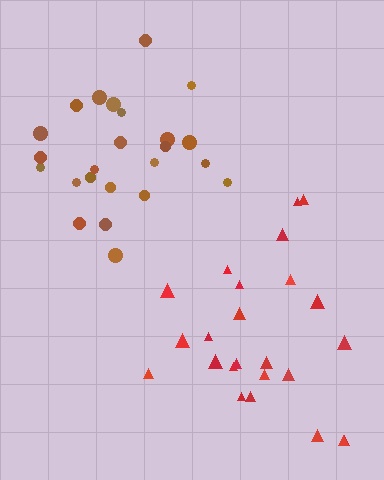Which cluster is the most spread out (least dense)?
Red.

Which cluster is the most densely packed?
Brown.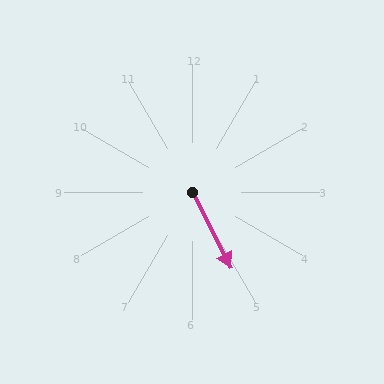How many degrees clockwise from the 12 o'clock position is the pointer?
Approximately 153 degrees.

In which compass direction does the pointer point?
Southeast.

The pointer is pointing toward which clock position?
Roughly 5 o'clock.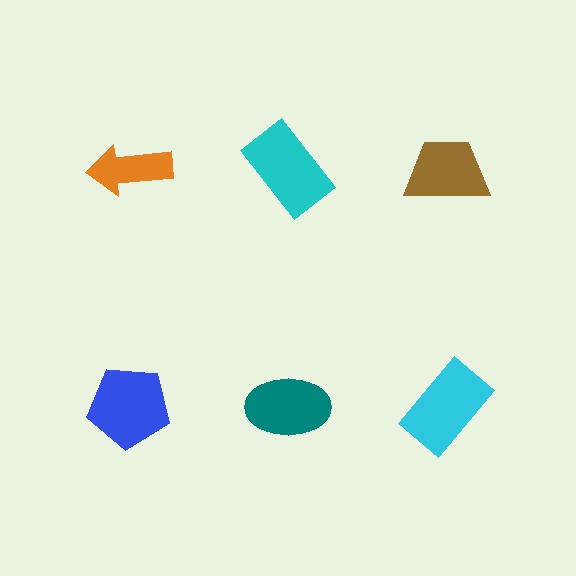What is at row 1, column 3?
A brown trapezoid.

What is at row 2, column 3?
A cyan rectangle.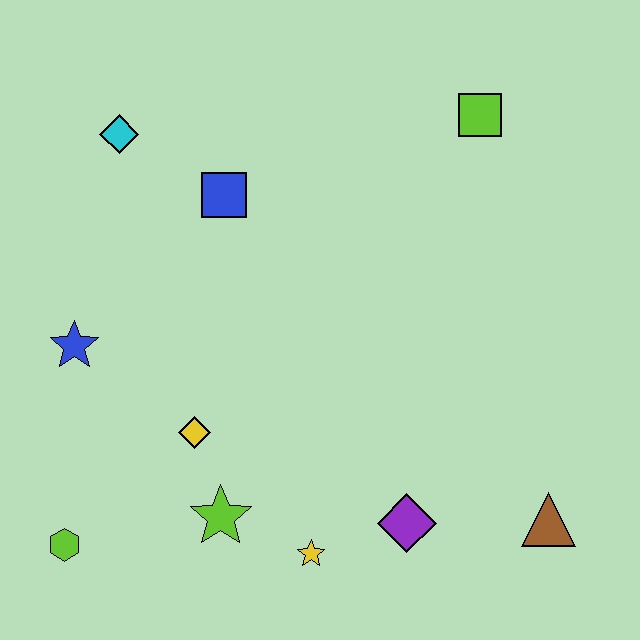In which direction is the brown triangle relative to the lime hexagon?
The brown triangle is to the right of the lime hexagon.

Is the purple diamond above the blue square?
No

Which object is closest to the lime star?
The yellow diamond is closest to the lime star.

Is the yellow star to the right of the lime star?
Yes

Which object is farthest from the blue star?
The brown triangle is farthest from the blue star.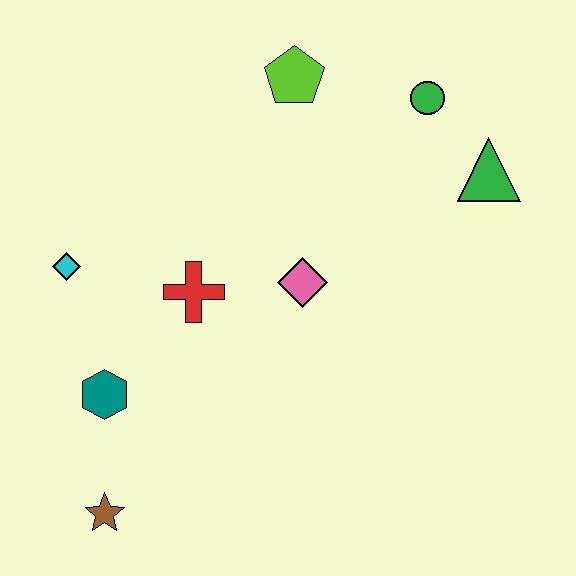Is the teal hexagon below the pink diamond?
Yes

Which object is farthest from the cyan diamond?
The green triangle is farthest from the cyan diamond.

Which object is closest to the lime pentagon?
The green circle is closest to the lime pentagon.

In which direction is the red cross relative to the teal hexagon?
The red cross is above the teal hexagon.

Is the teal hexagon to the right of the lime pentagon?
No